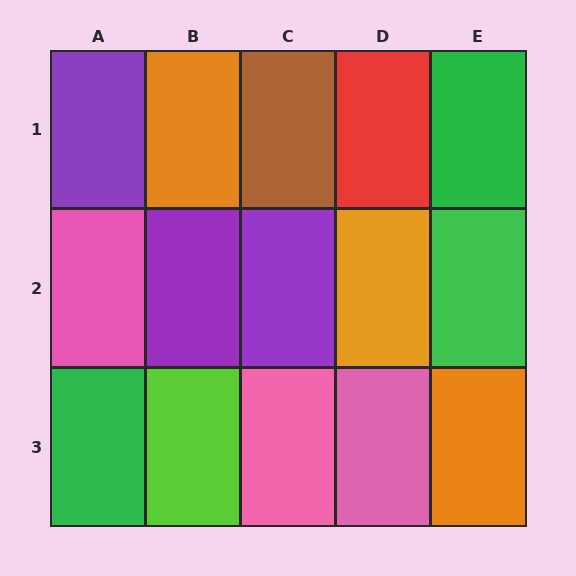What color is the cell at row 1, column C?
Brown.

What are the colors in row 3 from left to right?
Green, lime, pink, pink, orange.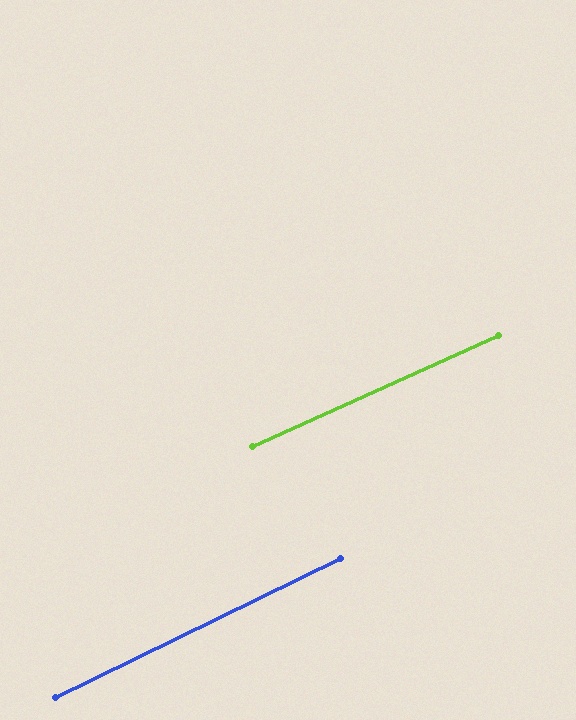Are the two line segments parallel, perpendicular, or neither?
Parallel — their directions differ by only 1.6°.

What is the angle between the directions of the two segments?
Approximately 2 degrees.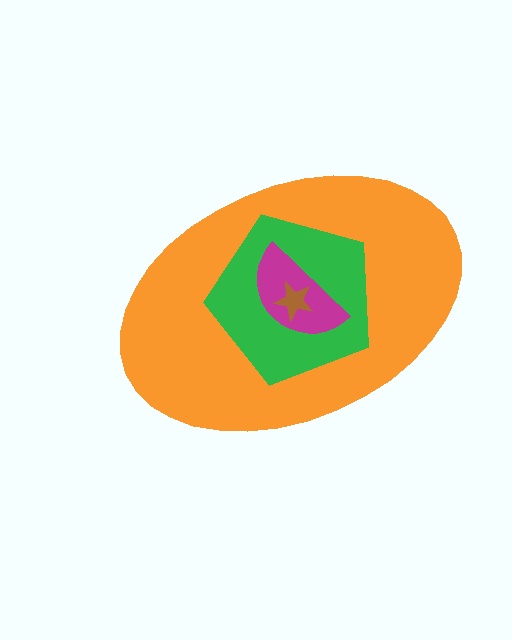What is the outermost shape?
The orange ellipse.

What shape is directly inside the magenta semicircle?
The brown star.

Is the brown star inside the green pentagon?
Yes.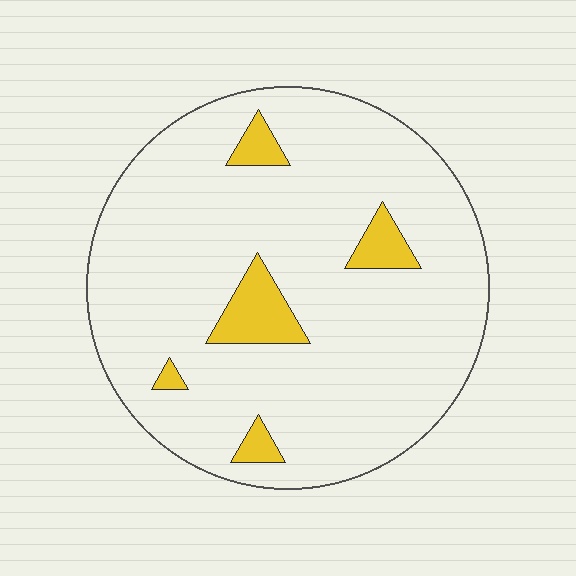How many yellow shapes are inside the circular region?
5.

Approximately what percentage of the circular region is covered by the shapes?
Approximately 10%.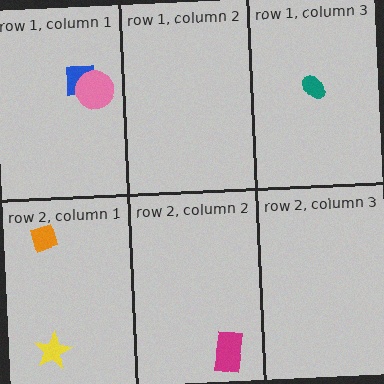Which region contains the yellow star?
The row 2, column 1 region.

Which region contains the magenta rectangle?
The row 2, column 2 region.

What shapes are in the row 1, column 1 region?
The blue square, the pink circle.